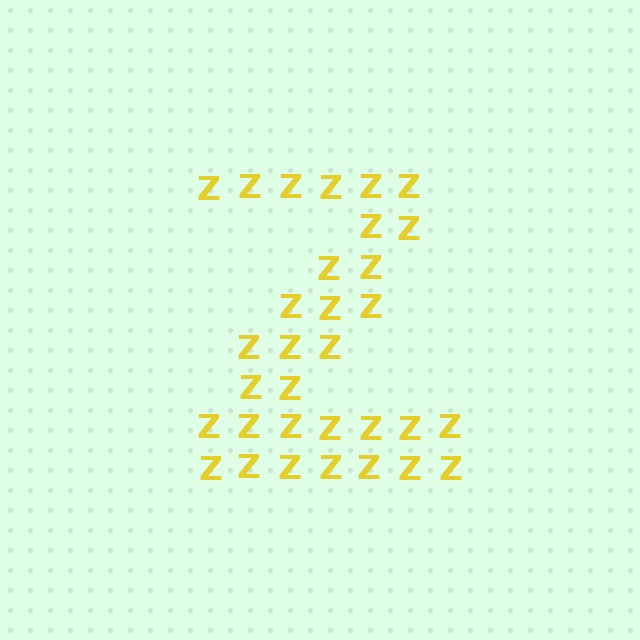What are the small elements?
The small elements are letter Z's.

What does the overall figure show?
The overall figure shows the letter Z.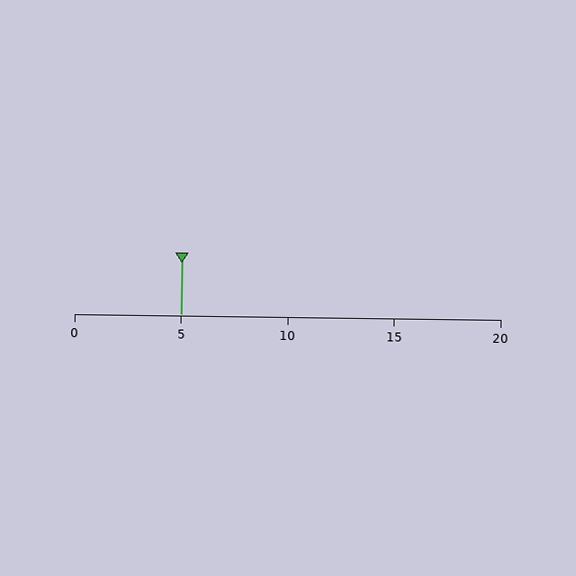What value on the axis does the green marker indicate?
The marker indicates approximately 5.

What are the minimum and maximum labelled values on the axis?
The axis runs from 0 to 20.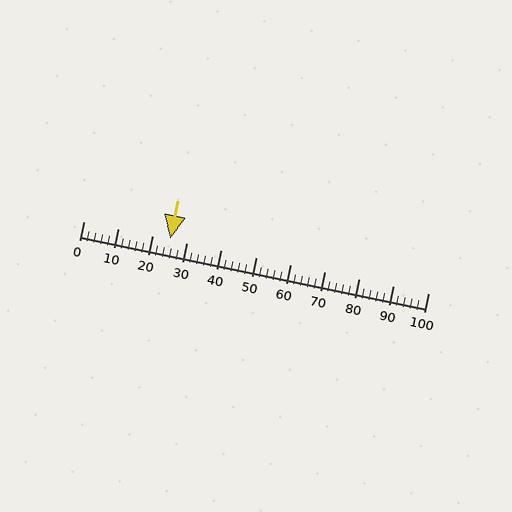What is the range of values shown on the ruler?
The ruler shows values from 0 to 100.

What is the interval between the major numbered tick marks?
The major tick marks are spaced 10 units apart.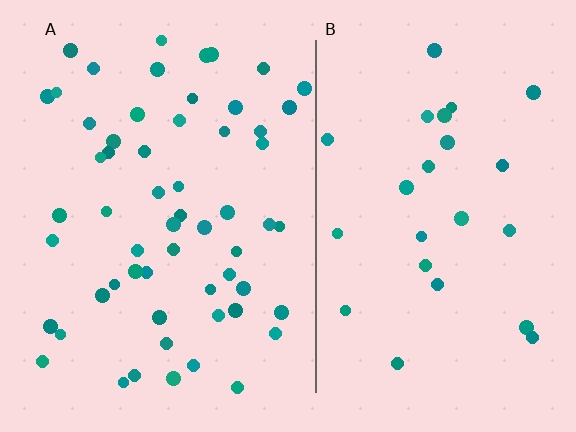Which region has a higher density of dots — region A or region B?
A (the left).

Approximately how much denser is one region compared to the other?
Approximately 2.3× — region A over region B.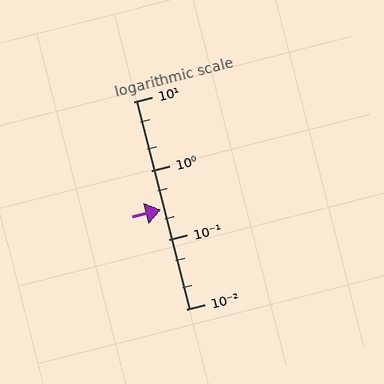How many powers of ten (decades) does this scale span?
The scale spans 3 decades, from 0.01 to 10.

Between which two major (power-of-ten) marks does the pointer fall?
The pointer is between 0.1 and 1.